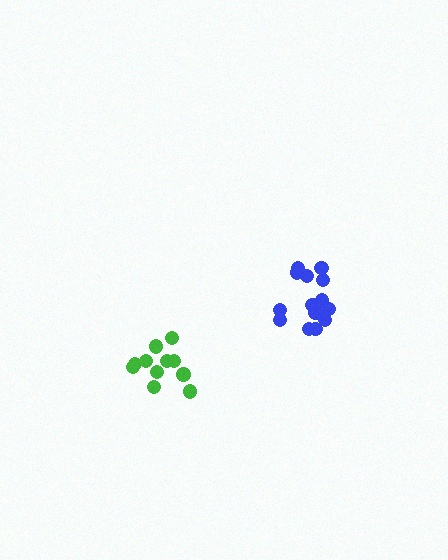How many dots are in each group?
Group 1: 16 dots, Group 2: 11 dots (27 total).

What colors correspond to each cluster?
The clusters are colored: blue, green.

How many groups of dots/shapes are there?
There are 2 groups.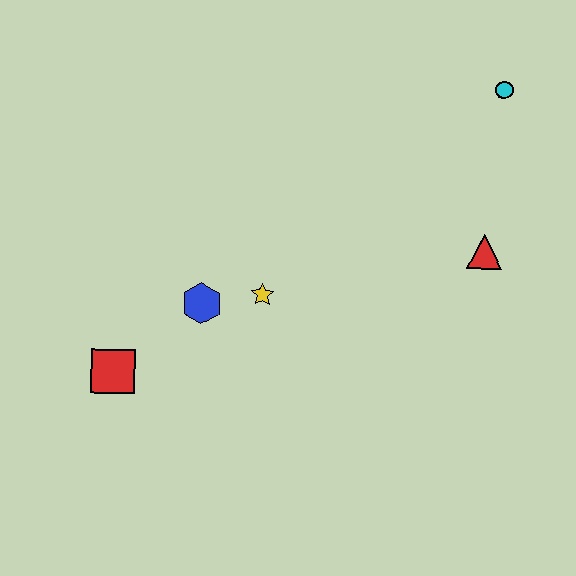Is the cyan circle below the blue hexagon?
No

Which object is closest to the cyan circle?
The red triangle is closest to the cyan circle.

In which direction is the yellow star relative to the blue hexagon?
The yellow star is to the right of the blue hexagon.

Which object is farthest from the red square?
The cyan circle is farthest from the red square.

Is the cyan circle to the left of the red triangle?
No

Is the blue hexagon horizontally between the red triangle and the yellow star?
No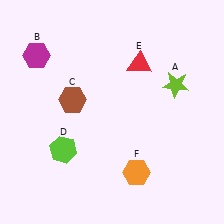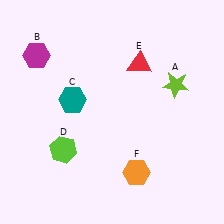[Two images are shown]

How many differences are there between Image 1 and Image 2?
There is 1 difference between the two images.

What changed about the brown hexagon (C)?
In Image 1, C is brown. In Image 2, it changed to teal.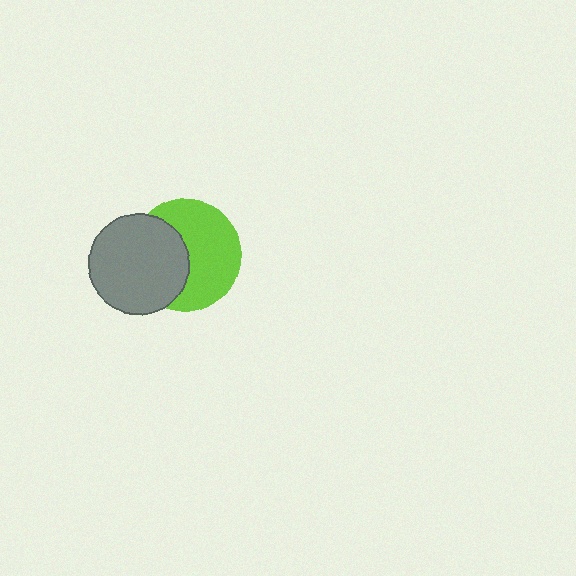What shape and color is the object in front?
The object in front is a gray circle.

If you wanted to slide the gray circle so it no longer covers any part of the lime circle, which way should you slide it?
Slide it left — that is the most direct way to separate the two shapes.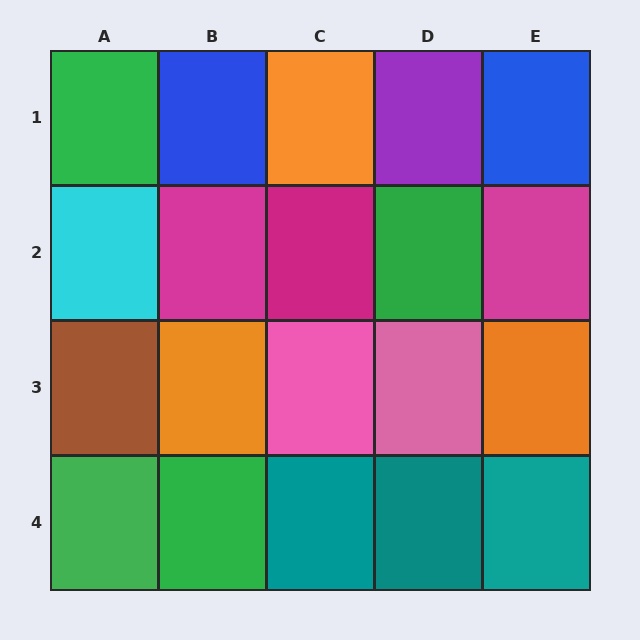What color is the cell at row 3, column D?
Pink.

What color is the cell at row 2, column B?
Magenta.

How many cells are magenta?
3 cells are magenta.